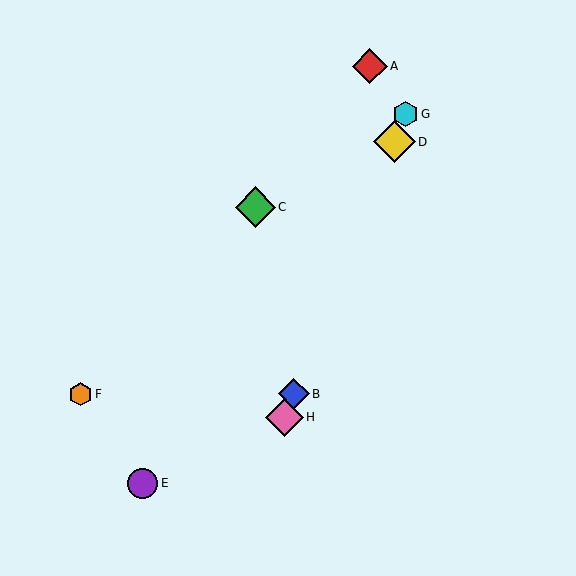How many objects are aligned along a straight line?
4 objects (B, D, G, H) are aligned along a straight line.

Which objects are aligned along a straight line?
Objects B, D, G, H are aligned along a straight line.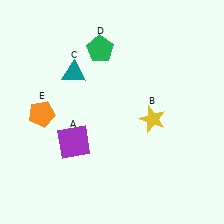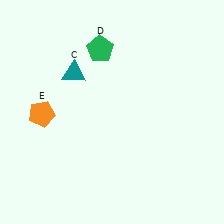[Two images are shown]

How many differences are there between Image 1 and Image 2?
There are 2 differences between the two images.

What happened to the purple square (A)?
The purple square (A) was removed in Image 2. It was in the bottom-left area of Image 1.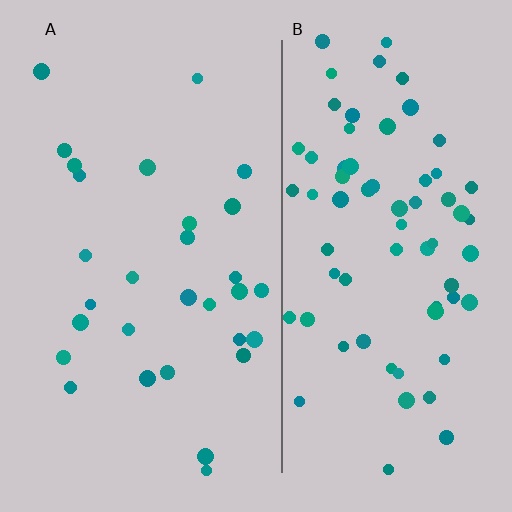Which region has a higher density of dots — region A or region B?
B (the right).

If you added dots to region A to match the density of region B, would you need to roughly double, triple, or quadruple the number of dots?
Approximately double.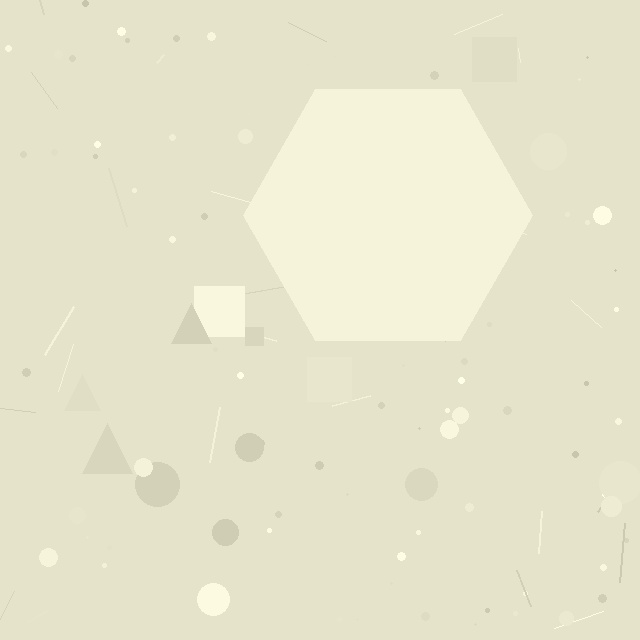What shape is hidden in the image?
A hexagon is hidden in the image.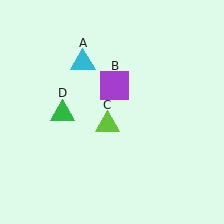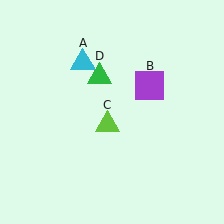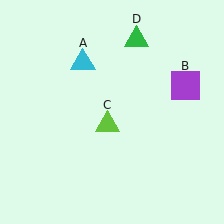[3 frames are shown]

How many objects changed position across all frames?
2 objects changed position: purple square (object B), green triangle (object D).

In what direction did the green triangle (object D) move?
The green triangle (object D) moved up and to the right.